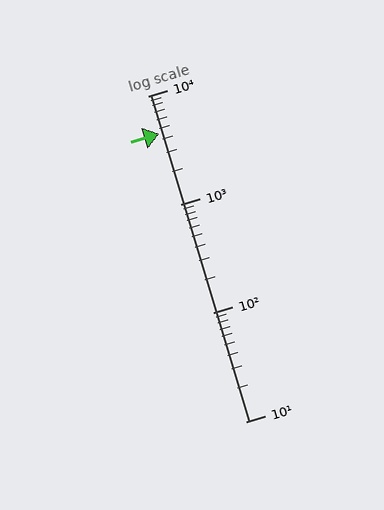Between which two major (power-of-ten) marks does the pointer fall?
The pointer is between 1000 and 10000.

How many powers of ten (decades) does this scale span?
The scale spans 3 decades, from 10 to 10000.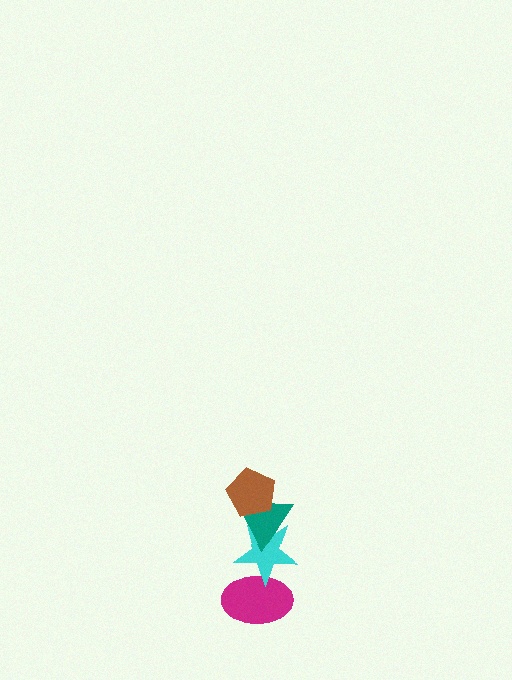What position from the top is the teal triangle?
The teal triangle is 2nd from the top.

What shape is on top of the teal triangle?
The brown pentagon is on top of the teal triangle.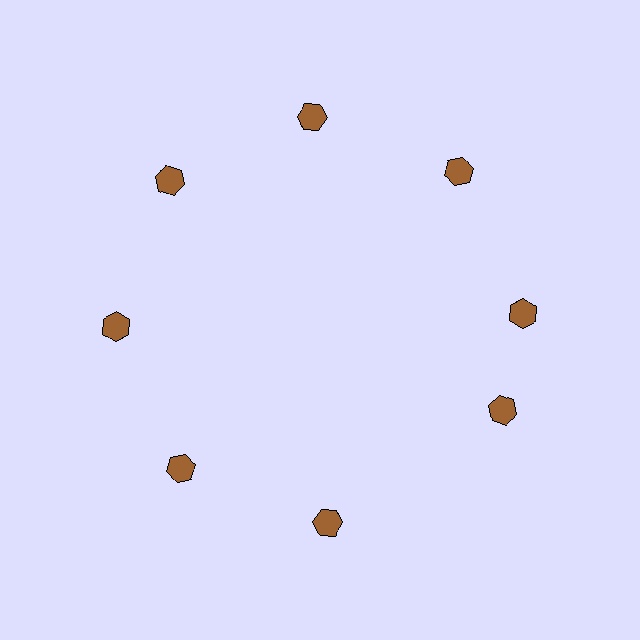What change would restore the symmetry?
The symmetry would be restored by rotating it back into even spacing with its neighbors so that all 8 hexagons sit at equal angles and equal distance from the center.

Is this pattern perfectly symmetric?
No. The 8 brown hexagons are arranged in a ring, but one element near the 4 o'clock position is rotated out of alignment along the ring, breaking the 8-fold rotational symmetry.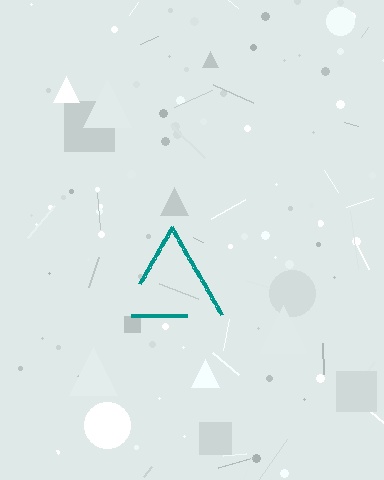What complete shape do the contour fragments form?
The contour fragments form a triangle.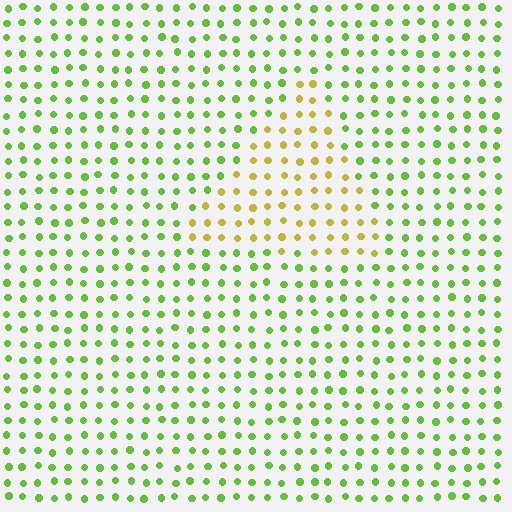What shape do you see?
I see a triangle.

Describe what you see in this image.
The image is filled with small lime elements in a uniform arrangement. A triangle-shaped region is visible where the elements are tinted to a slightly different hue, forming a subtle color boundary.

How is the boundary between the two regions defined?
The boundary is defined purely by a slight shift in hue (about 47 degrees). Spacing, size, and orientation are identical on both sides.